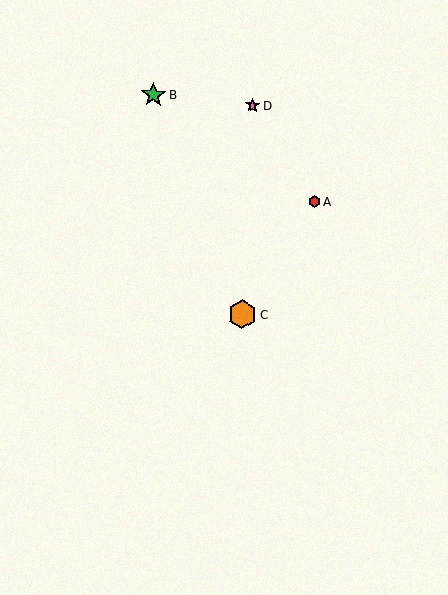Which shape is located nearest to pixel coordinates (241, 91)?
The pink star (labeled D) at (253, 105) is nearest to that location.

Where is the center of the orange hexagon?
The center of the orange hexagon is at (242, 314).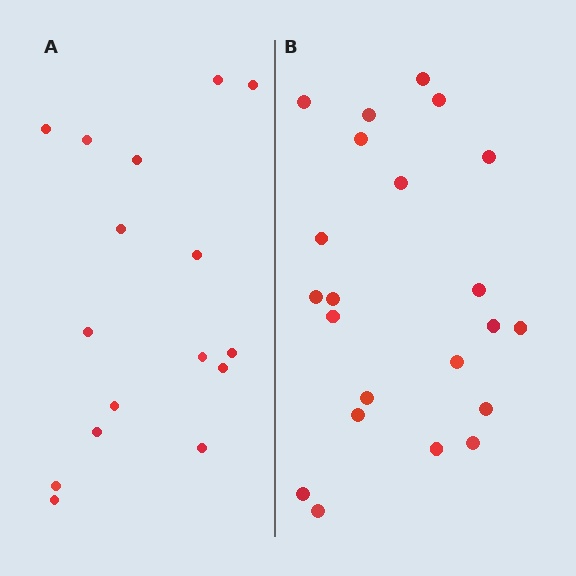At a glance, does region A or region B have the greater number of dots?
Region B (the right region) has more dots.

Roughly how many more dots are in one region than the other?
Region B has about 6 more dots than region A.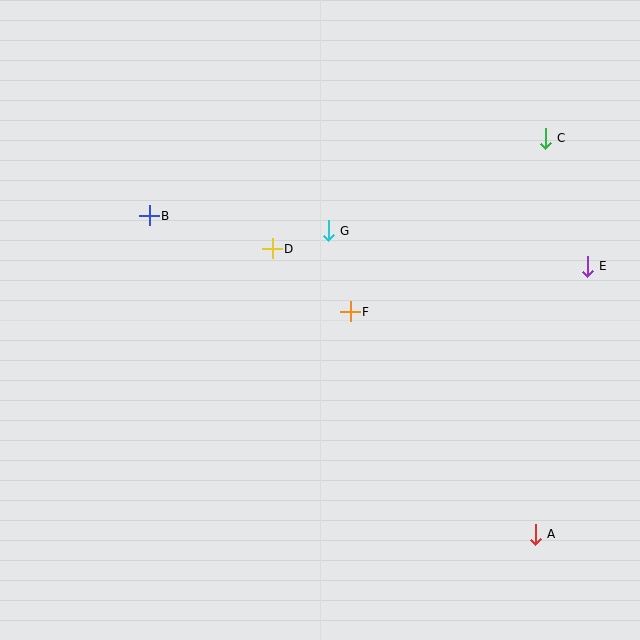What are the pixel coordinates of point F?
Point F is at (350, 312).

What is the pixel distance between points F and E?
The distance between F and E is 241 pixels.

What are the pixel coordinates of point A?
Point A is at (535, 534).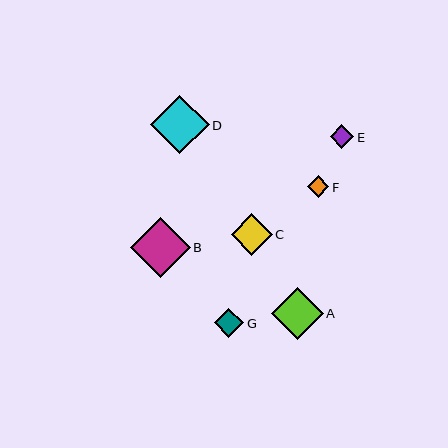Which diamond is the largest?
Diamond B is the largest with a size of approximately 60 pixels.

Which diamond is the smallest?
Diamond F is the smallest with a size of approximately 22 pixels.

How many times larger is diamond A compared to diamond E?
Diamond A is approximately 2.2 times the size of diamond E.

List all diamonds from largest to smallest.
From largest to smallest: B, D, A, C, G, E, F.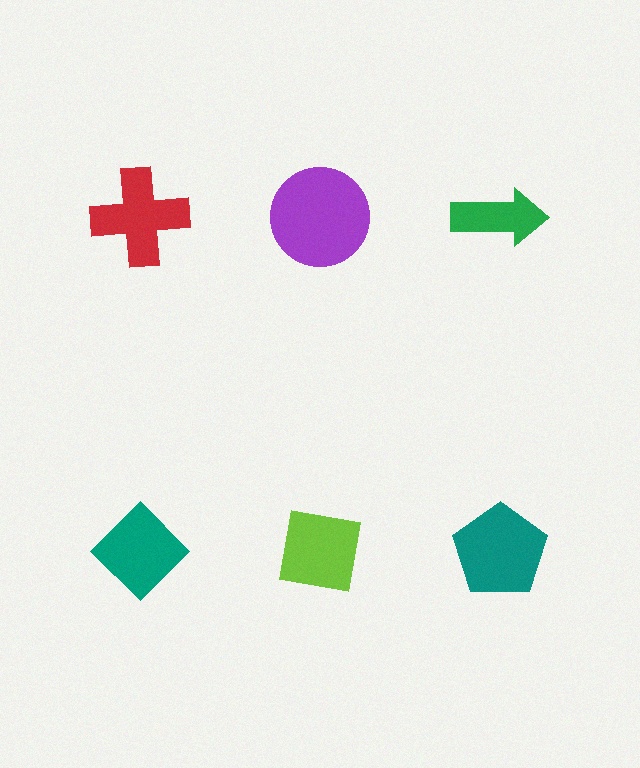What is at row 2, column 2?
A lime square.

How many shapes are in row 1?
3 shapes.